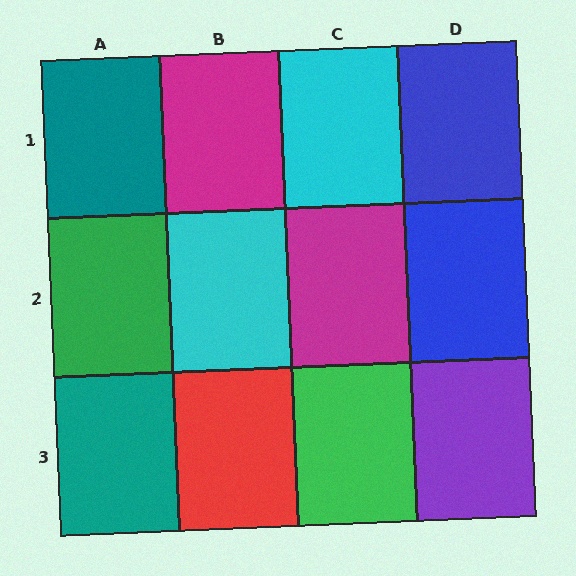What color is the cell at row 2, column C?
Magenta.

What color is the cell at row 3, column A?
Teal.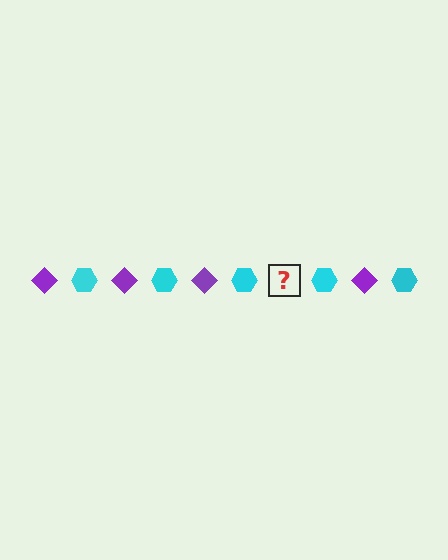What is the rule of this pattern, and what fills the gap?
The rule is that the pattern alternates between purple diamond and cyan hexagon. The gap should be filled with a purple diamond.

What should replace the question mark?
The question mark should be replaced with a purple diamond.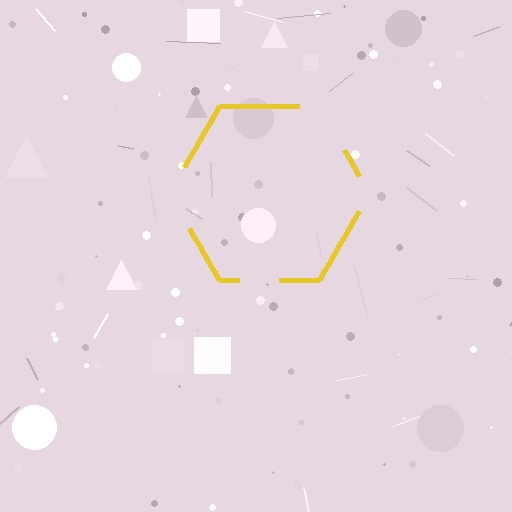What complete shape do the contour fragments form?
The contour fragments form a hexagon.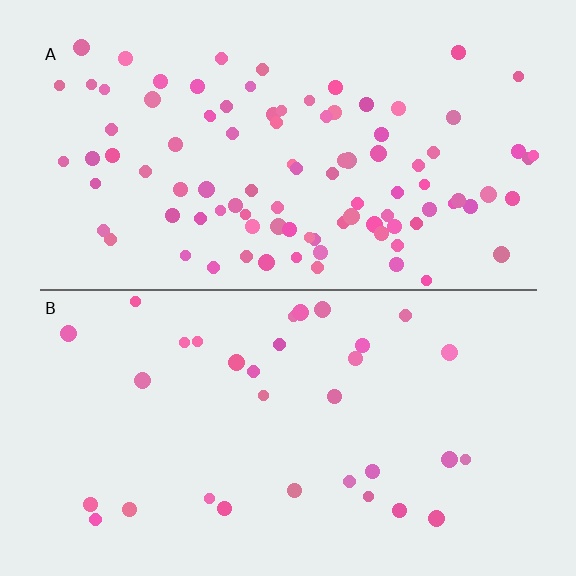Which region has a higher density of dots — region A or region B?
A (the top).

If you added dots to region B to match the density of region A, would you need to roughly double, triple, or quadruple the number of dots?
Approximately triple.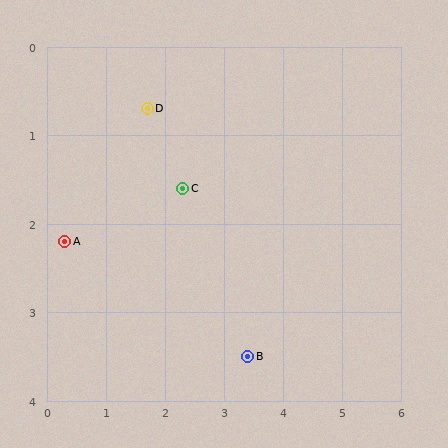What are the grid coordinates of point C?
Point C is at approximately (2.3, 1.6).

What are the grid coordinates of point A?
Point A is at approximately (0.3, 2.2).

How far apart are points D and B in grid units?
Points D and B are about 3.3 grid units apart.